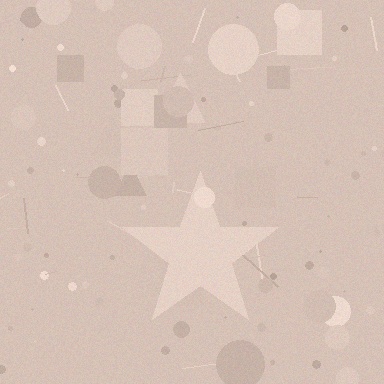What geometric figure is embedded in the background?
A star is embedded in the background.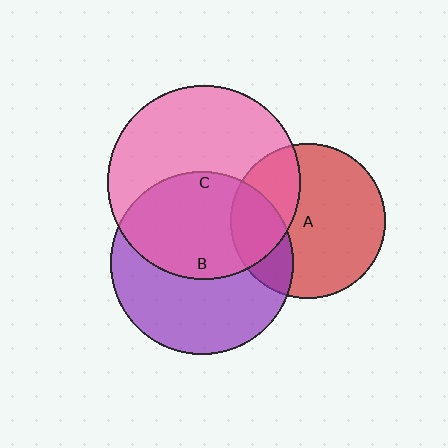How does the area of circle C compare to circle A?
Approximately 1.6 times.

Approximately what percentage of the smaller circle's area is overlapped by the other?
Approximately 25%.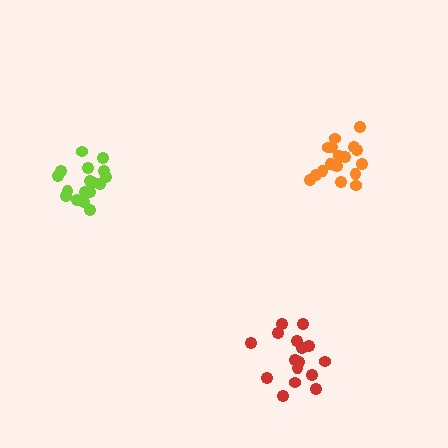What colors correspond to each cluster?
The clusters are colored: red, lime, orange.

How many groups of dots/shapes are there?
There are 3 groups.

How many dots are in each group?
Group 1: 16 dots, Group 2: 18 dots, Group 3: 18 dots (52 total).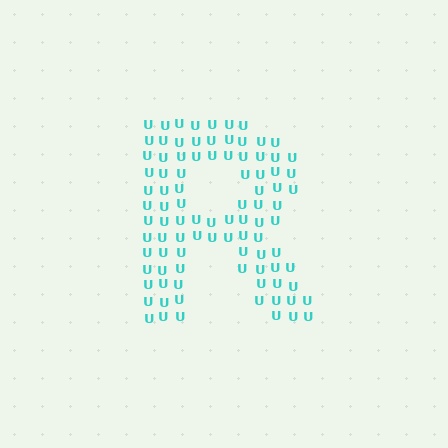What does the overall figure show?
The overall figure shows the letter R.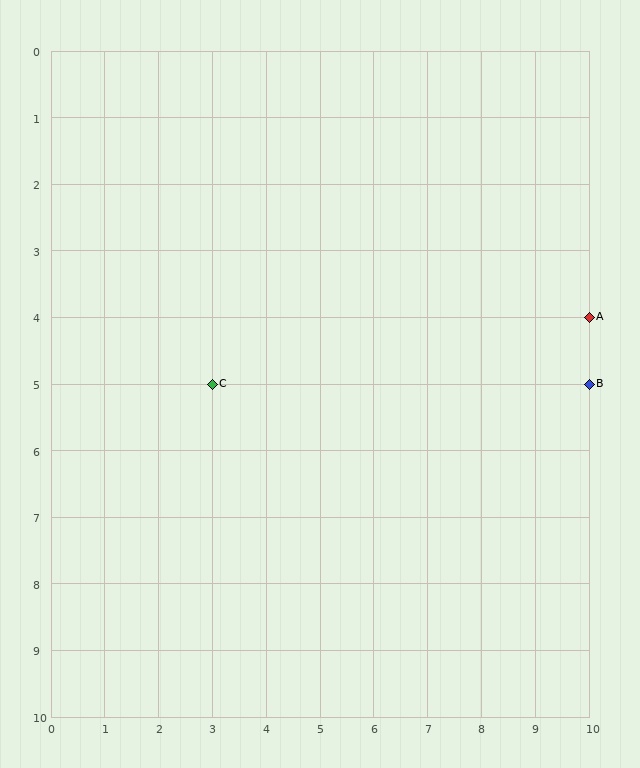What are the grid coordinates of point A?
Point A is at grid coordinates (10, 4).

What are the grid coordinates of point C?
Point C is at grid coordinates (3, 5).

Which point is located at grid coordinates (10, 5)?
Point B is at (10, 5).